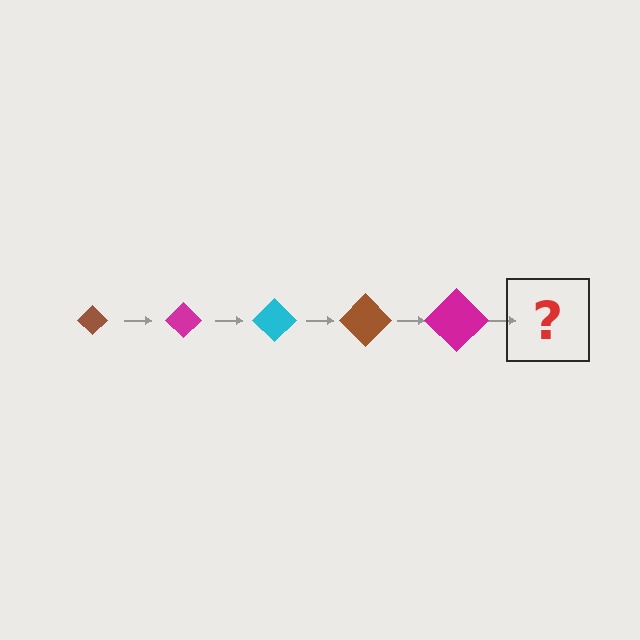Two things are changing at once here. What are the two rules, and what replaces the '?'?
The two rules are that the diamond grows larger each step and the color cycles through brown, magenta, and cyan. The '?' should be a cyan diamond, larger than the previous one.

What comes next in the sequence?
The next element should be a cyan diamond, larger than the previous one.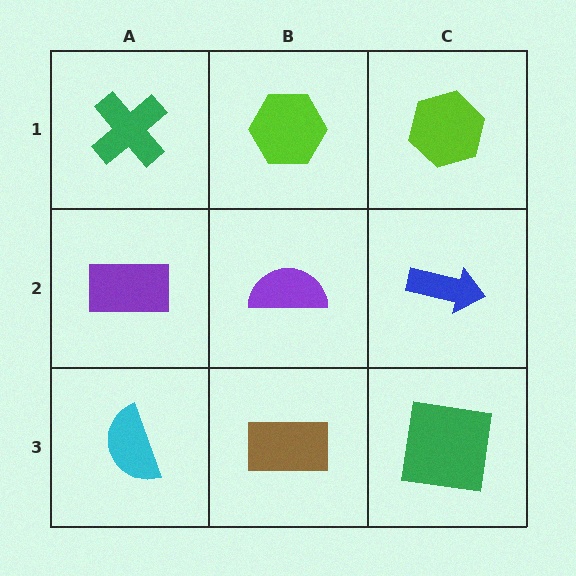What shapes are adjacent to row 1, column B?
A purple semicircle (row 2, column B), a green cross (row 1, column A), a lime hexagon (row 1, column C).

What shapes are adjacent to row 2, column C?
A lime hexagon (row 1, column C), a green square (row 3, column C), a purple semicircle (row 2, column B).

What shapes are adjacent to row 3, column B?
A purple semicircle (row 2, column B), a cyan semicircle (row 3, column A), a green square (row 3, column C).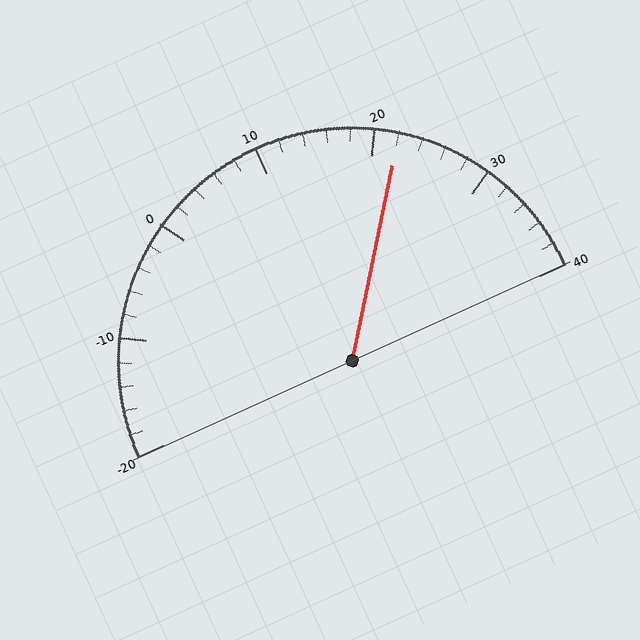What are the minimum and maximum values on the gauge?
The gauge ranges from -20 to 40.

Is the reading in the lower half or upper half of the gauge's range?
The reading is in the upper half of the range (-20 to 40).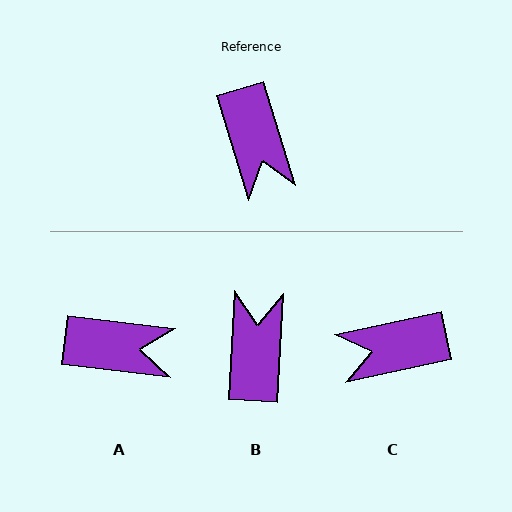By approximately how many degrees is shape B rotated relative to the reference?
Approximately 160 degrees counter-clockwise.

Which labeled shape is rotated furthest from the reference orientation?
B, about 160 degrees away.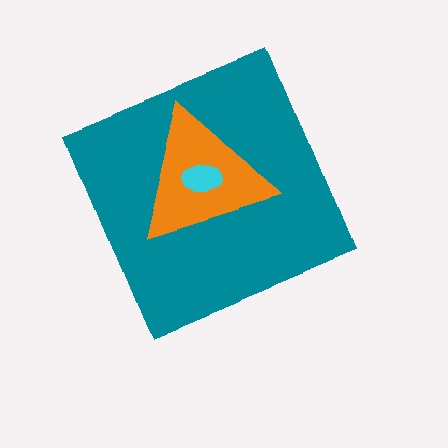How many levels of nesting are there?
3.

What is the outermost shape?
The teal diamond.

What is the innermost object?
The cyan ellipse.